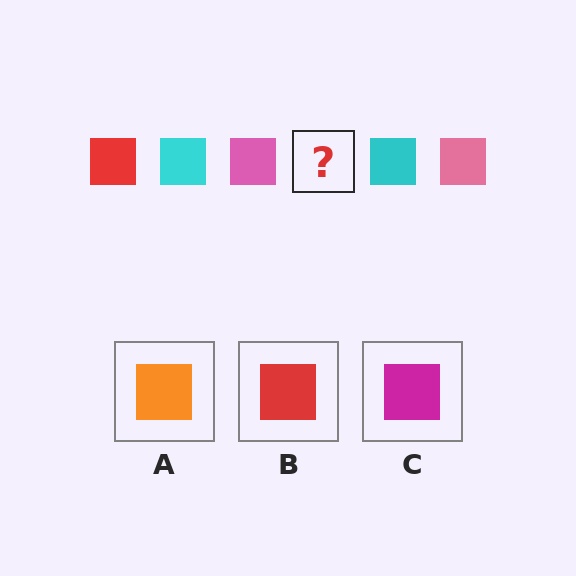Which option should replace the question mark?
Option B.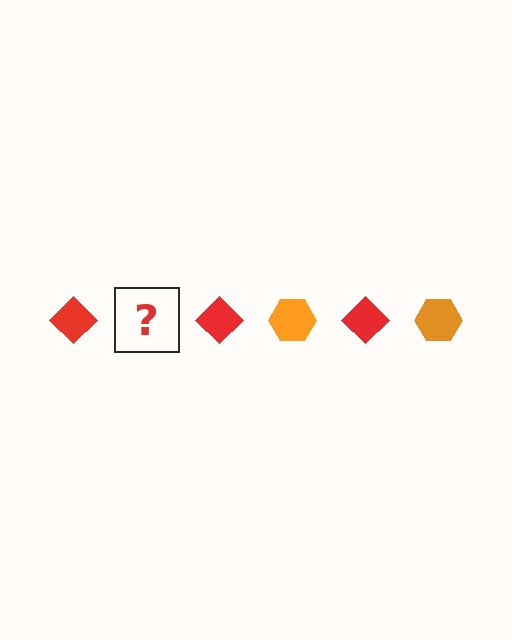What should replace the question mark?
The question mark should be replaced with an orange hexagon.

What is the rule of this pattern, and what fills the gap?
The rule is that the pattern alternates between red diamond and orange hexagon. The gap should be filled with an orange hexagon.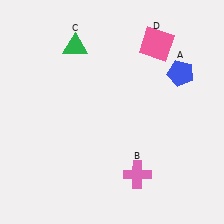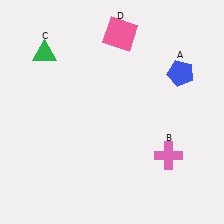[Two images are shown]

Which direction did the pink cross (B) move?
The pink cross (B) moved right.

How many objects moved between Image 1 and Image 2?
3 objects moved between the two images.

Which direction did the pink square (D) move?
The pink square (D) moved left.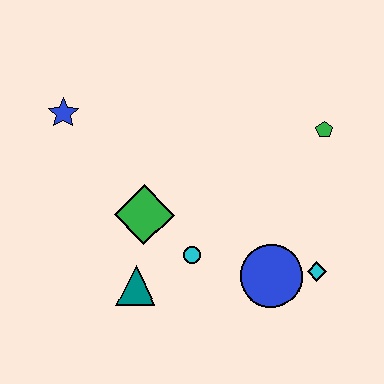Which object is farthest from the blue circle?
The blue star is farthest from the blue circle.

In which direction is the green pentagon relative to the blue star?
The green pentagon is to the right of the blue star.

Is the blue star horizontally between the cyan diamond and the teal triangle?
No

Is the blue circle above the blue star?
No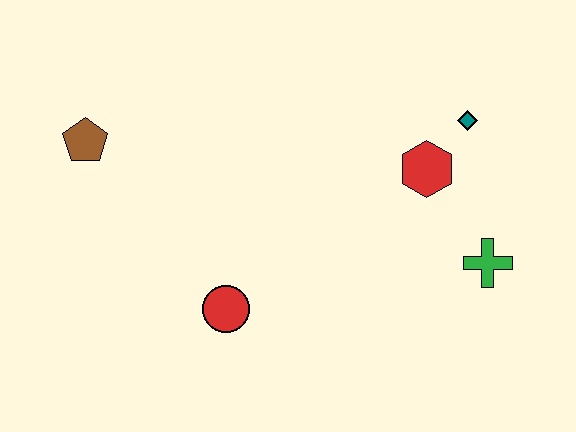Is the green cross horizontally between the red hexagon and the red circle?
No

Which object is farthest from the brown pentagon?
The green cross is farthest from the brown pentagon.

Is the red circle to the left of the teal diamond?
Yes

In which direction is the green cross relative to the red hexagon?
The green cross is below the red hexagon.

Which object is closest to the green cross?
The red hexagon is closest to the green cross.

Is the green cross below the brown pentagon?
Yes